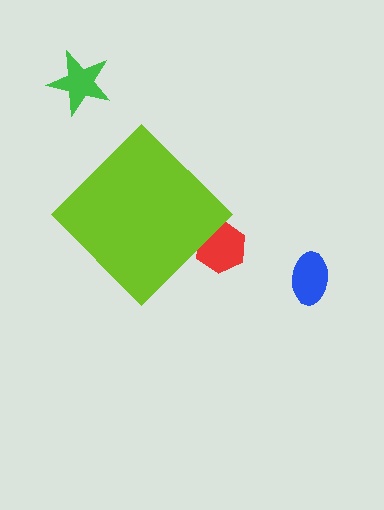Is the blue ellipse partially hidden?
No, the blue ellipse is fully visible.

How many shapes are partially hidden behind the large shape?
1 shape is partially hidden.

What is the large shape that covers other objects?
A lime diamond.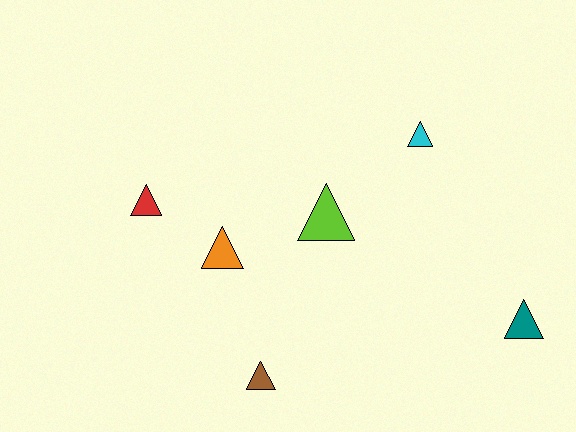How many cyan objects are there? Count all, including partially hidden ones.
There is 1 cyan object.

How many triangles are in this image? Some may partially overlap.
There are 6 triangles.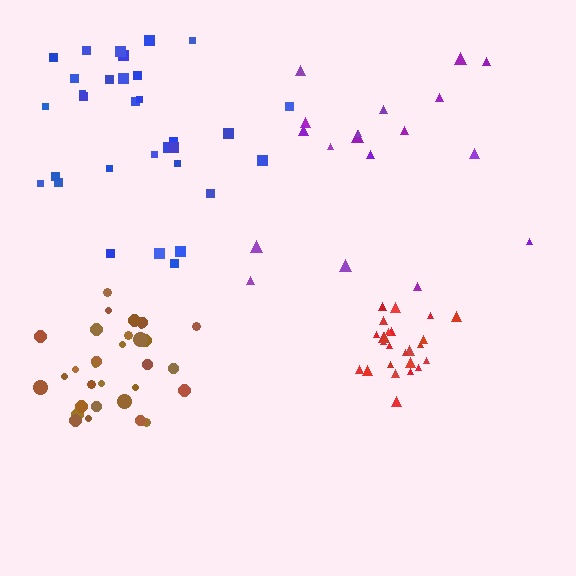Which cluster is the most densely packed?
Red.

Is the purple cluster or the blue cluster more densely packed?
Blue.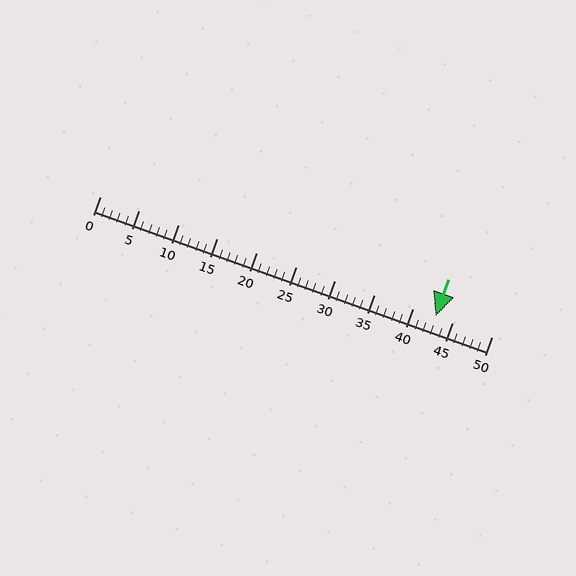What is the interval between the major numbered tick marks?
The major tick marks are spaced 5 units apart.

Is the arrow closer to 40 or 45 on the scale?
The arrow is closer to 45.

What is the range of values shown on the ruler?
The ruler shows values from 0 to 50.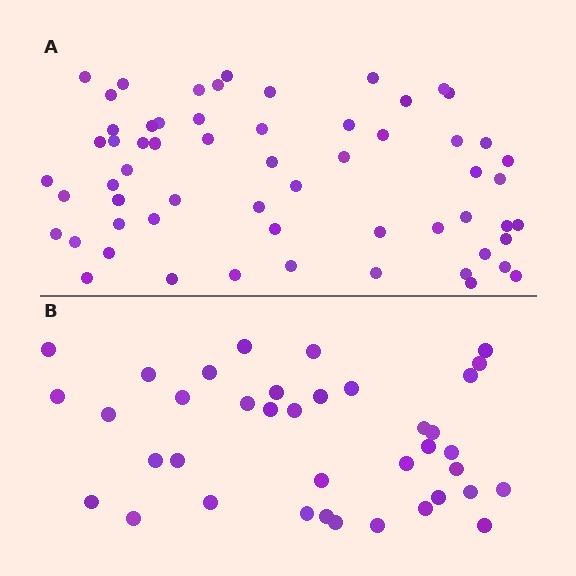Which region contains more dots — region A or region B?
Region A (the top region) has more dots.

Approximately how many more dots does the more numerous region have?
Region A has approximately 20 more dots than region B.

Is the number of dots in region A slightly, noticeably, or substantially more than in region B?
Region A has substantially more. The ratio is roughly 1.6 to 1.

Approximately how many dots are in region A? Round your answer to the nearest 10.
About 60 dots.